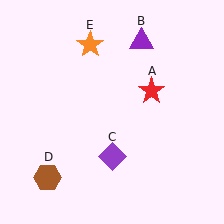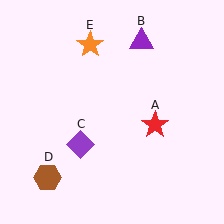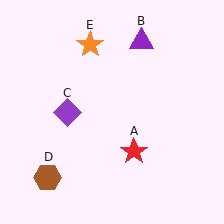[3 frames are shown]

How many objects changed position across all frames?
2 objects changed position: red star (object A), purple diamond (object C).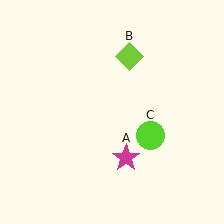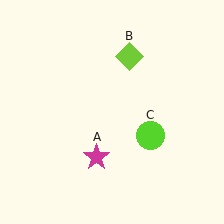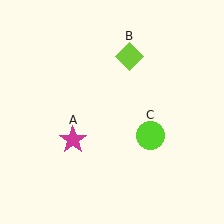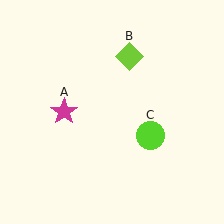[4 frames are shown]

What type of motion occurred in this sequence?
The magenta star (object A) rotated clockwise around the center of the scene.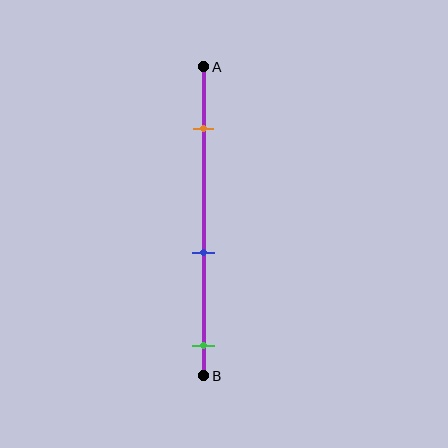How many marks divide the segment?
There are 3 marks dividing the segment.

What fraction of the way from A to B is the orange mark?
The orange mark is approximately 20% (0.2) of the way from A to B.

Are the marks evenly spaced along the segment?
Yes, the marks are approximately evenly spaced.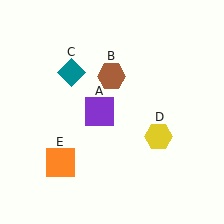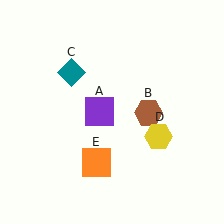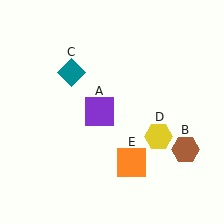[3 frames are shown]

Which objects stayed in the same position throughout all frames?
Purple square (object A) and teal diamond (object C) and yellow hexagon (object D) remained stationary.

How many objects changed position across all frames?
2 objects changed position: brown hexagon (object B), orange square (object E).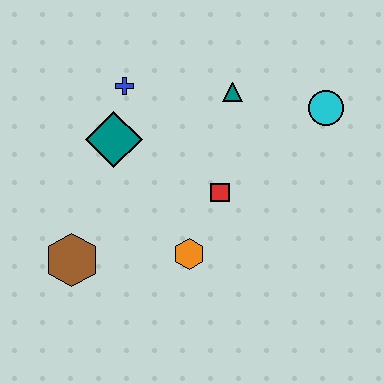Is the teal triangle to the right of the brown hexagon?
Yes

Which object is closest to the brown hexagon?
The orange hexagon is closest to the brown hexagon.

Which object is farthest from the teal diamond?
The cyan circle is farthest from the teal diamond.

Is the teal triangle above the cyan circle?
Yes